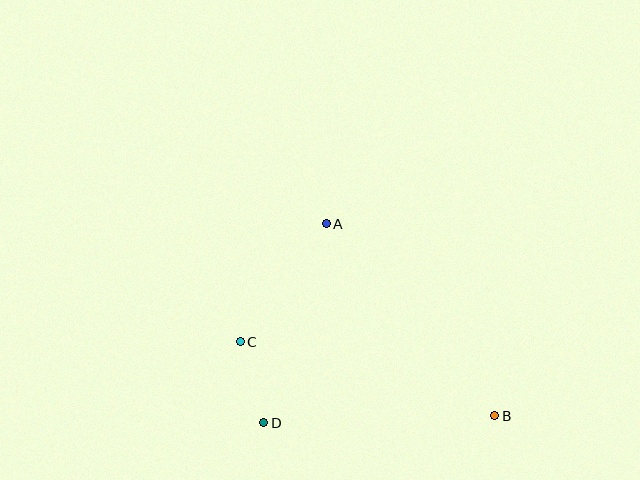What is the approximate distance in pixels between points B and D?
The distance between B and D is approximately 231 pixels.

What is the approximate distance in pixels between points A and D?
The distance between A and D is approximately 209 pixels.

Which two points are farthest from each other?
Points B and C are farthest from each other.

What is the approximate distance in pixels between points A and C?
The distance between A and C is approximately 146 pixels.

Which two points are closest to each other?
Points C and D are closest to each other.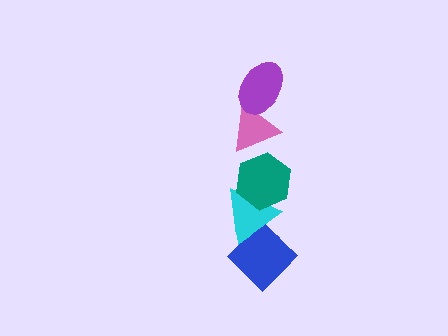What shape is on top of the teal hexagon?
The pink triangle is on top of the teal hexagon.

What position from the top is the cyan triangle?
The cyan triangle is 4th from the top.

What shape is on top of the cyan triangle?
The teal hexagon is on top of the cyan triangle.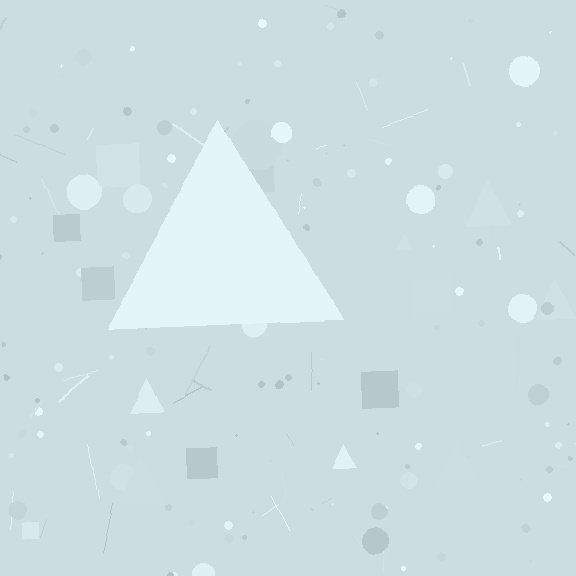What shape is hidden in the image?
A triangle is hidden in the image.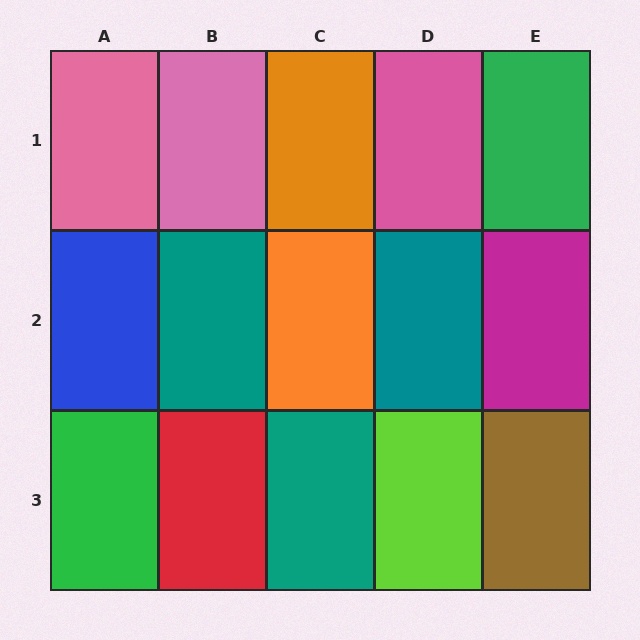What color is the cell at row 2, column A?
Blue.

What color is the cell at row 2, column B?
Teal.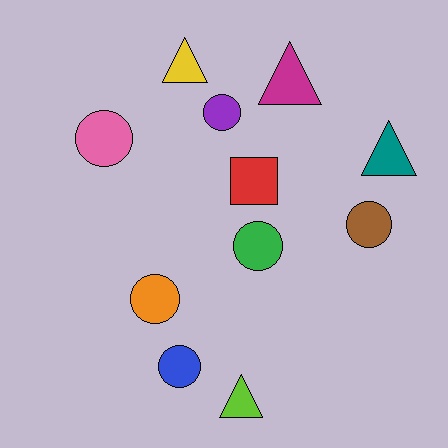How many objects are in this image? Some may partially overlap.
There are 11 objects.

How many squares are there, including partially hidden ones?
There is 1 square.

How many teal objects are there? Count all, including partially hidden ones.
There is 1 teal object.